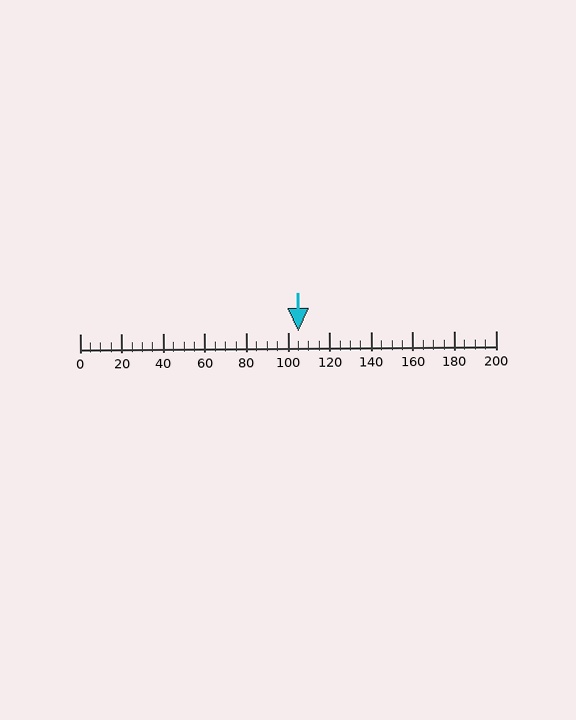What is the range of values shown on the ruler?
The ruler shows values from 0 to 200.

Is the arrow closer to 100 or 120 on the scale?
The arrow is closer to 100.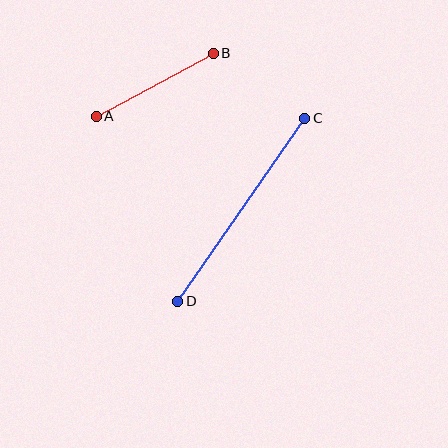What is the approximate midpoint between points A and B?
The midpoint is at approximately (155, 85) pixels.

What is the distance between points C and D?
The distance is approximately 223 pixels.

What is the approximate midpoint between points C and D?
The midpoint is at approximately (241, 210) pixels.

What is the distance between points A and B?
The distance is approximately 133 pixels.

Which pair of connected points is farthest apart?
Points C and D are farthest apart.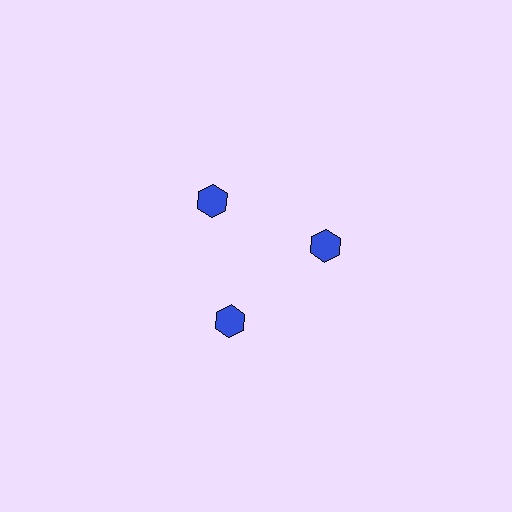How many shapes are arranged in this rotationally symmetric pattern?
There are 3 shapes, arranged in 3 groups of 1.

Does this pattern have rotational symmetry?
Yes, this pattern has 3-fold rotational symmetry. It looks the same after rotating 120 degrees around the center.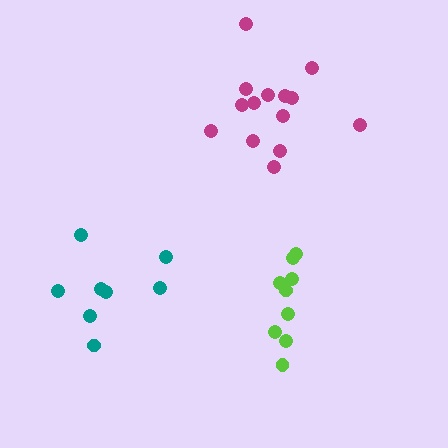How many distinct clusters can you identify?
There are 3 distinct clusters.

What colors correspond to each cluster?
The clusters are colored: magenta, lime, teal.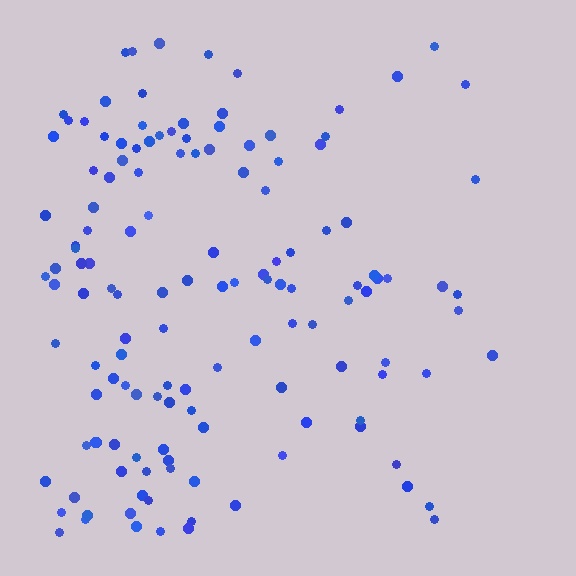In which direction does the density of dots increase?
From right to left, with the left side densest.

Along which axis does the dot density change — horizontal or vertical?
Horizontal.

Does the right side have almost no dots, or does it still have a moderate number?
Still a moderate number, just noticeably fewer than the left.